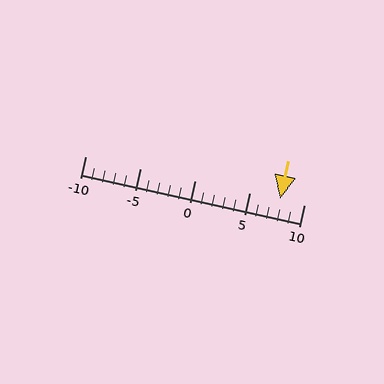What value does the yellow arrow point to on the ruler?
The yellow arrow points to approximately 8.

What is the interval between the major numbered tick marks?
The major tick marks are spaced 5 units apart.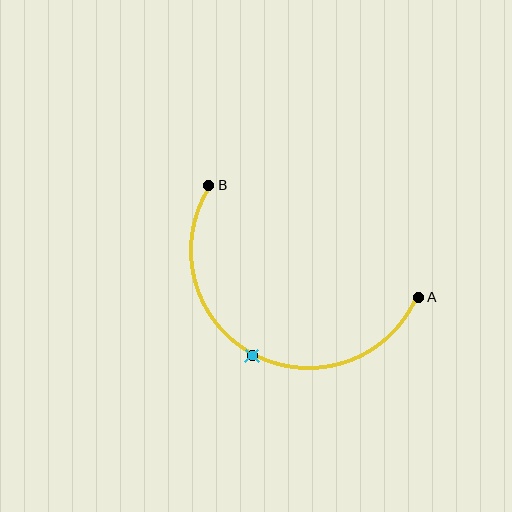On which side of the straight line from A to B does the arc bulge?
The arc bulges below the straight line connecting A and B.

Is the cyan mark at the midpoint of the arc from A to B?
Yes. The cyan mark lies on the arc at equal arc-length from both A and B — it is the arc midpoint.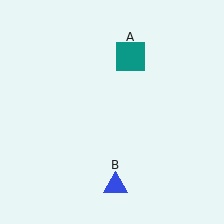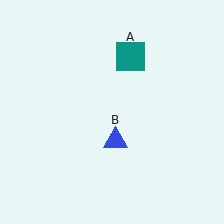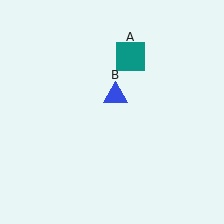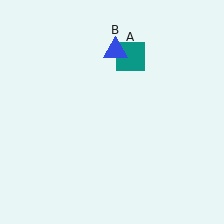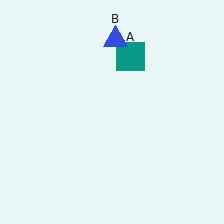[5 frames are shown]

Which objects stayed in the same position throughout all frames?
Teal square (object A) remained stationary.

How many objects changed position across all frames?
1 object changed position: blue triangle (object B).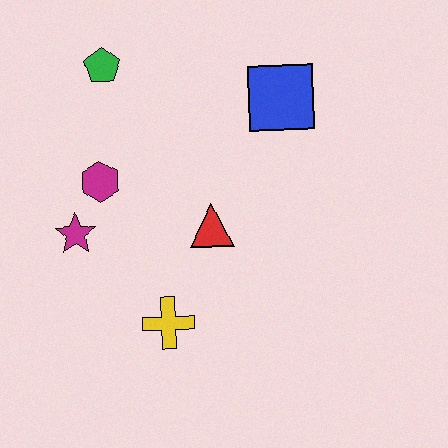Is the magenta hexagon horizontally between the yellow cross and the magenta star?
Yes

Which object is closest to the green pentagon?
The magenta hexagon is closest to the green pentagon.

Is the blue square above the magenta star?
Yes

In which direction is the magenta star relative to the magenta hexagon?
The magenta star is below the magenta hexagon.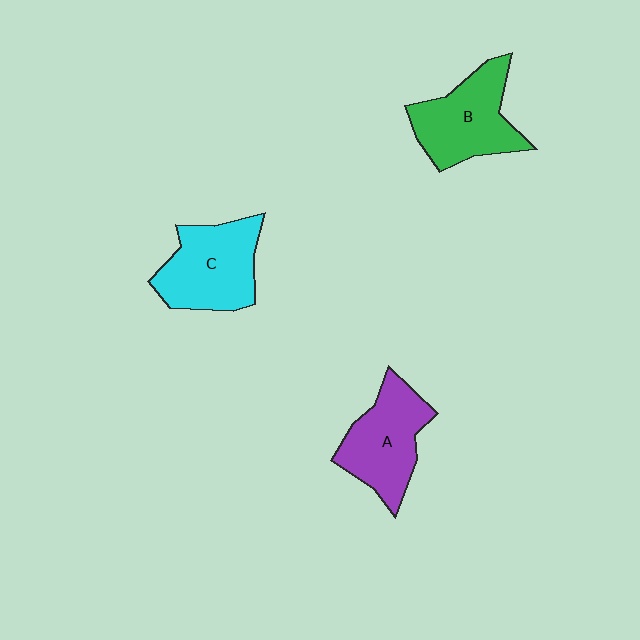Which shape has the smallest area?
Shape A (purple).